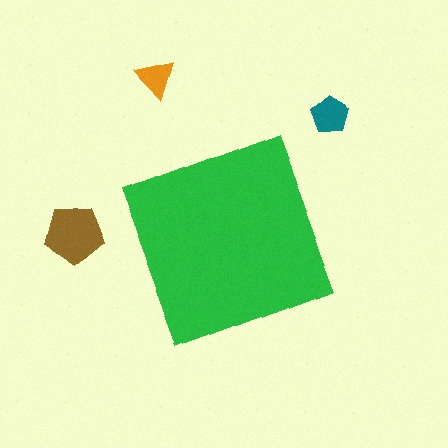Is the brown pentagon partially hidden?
No, the brown pentagon is fully visible.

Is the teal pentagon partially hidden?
No, the teal pentagon is fully visible.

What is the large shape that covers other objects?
A green square.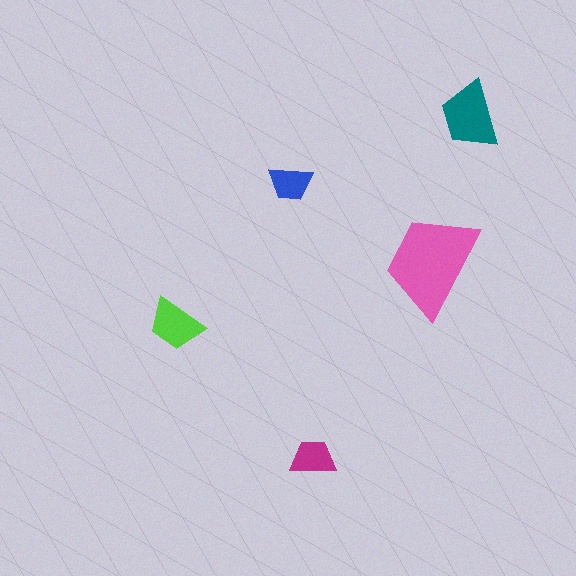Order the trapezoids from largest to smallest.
the pink one, the teal one, the lime one, the magenta one, the blue one.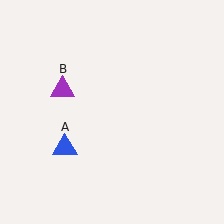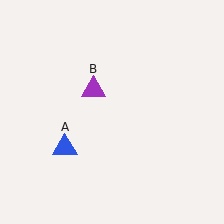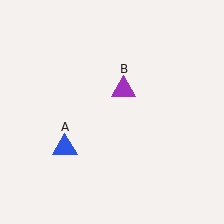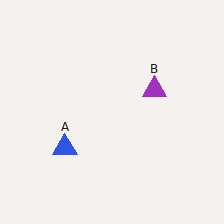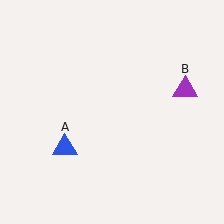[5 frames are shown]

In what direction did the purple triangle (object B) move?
The purple triangle (object B) moved right.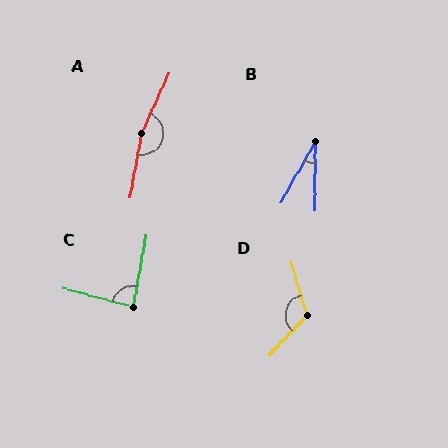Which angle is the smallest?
B, at approximately 29 degrees.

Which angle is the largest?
A, at approximately 165 degrees.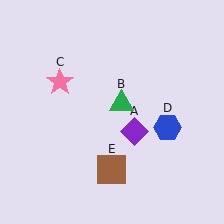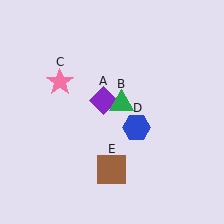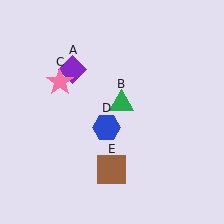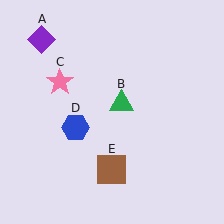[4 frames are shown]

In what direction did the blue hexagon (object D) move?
The blue hexagon (object D) moved left.